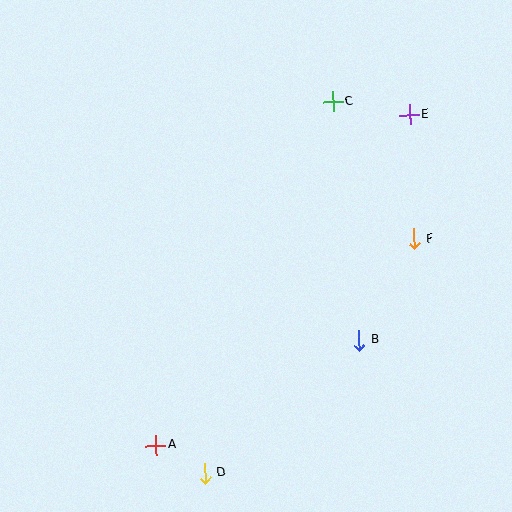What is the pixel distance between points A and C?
The distance between A and C is 387 pixels.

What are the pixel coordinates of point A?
Point A is at (156, 445).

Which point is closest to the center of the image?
Point B at (359, 340) is closest to the center.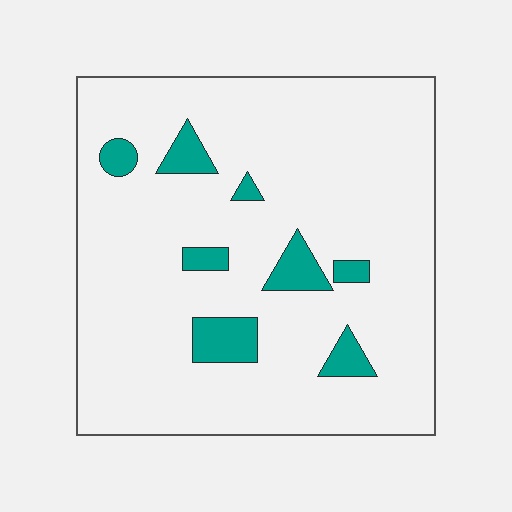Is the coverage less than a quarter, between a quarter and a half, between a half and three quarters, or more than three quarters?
Less than a quarter.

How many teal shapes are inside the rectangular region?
8.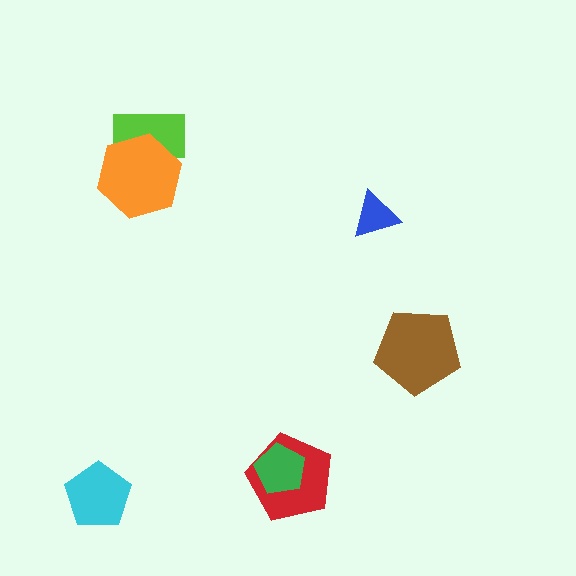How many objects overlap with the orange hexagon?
1 object overlaps with the orange hexagon.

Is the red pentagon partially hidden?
Yes, it is partially covered by another shape.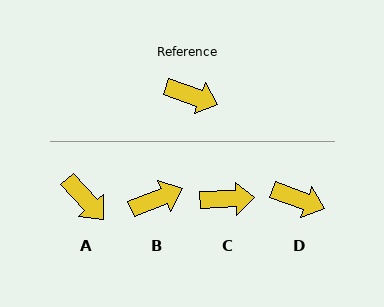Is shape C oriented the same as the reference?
No, it is off by about 22 degrees.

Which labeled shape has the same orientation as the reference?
D.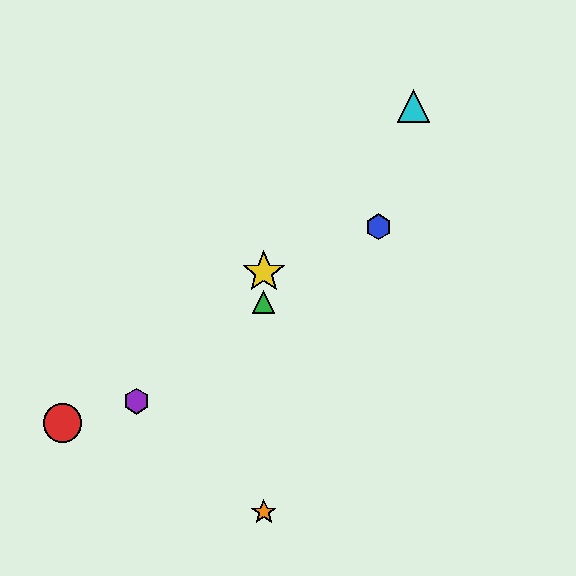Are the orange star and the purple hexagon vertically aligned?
No, the orange star is at x≈264 and the purple hexagon is at x≈137.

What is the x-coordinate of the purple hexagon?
The purple hexagon is at x≈137.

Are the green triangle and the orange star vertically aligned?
Yes, both are at x≈264.